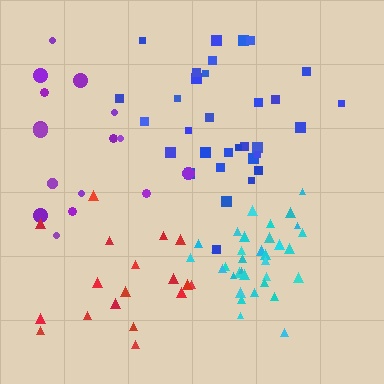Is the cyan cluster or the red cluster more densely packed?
Cyan.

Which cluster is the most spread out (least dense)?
Purple.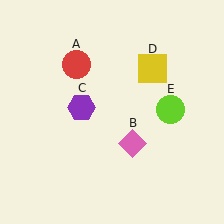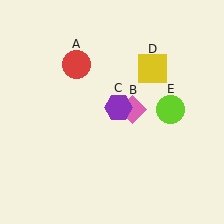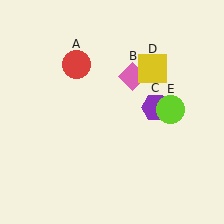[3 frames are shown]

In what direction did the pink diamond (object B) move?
The pink diamond (object B) moved up.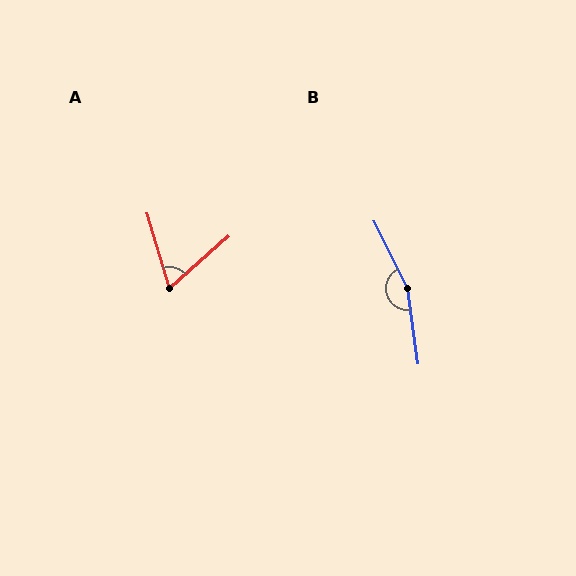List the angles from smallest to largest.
A (65°), B (162°).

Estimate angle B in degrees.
Approximately 162 degrees.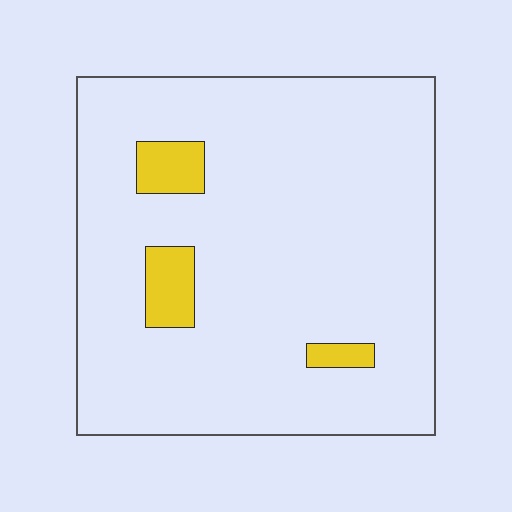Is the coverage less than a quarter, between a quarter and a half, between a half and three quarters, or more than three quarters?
Less than a quarter.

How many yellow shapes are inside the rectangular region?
3.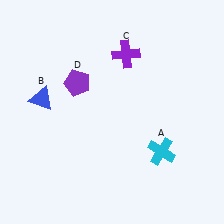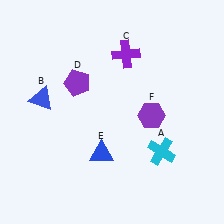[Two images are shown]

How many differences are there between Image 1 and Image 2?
There are 2 differences between the two images.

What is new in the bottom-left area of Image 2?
A blue triangle (E) was added in the bottom-left area of Image 2.